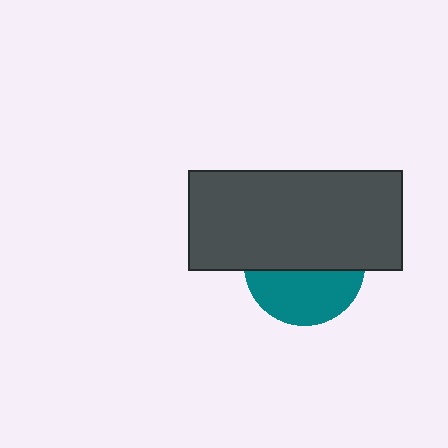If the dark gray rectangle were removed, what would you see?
You would see the complete teal circle.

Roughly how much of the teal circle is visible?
A small part of it is visible (roughly 43%).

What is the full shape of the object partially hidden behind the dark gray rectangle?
The partially hidden object is a teal circle.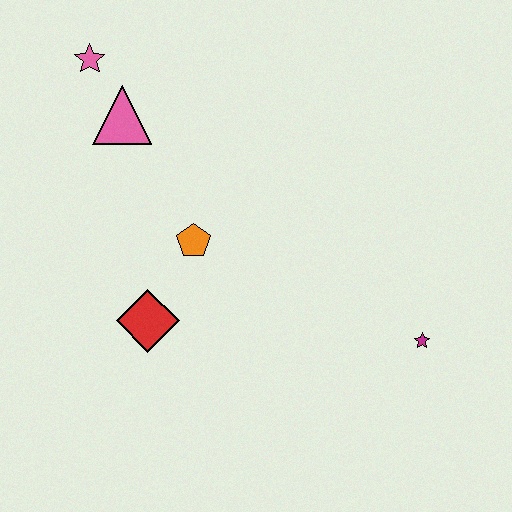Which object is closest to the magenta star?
The orange pentagon is closest to the magenta star.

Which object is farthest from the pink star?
The magenta star is farthest from the pink star.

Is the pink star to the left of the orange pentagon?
Yes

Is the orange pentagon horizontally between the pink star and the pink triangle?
No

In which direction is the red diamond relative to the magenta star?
The red diamond is to the left of the magenta star.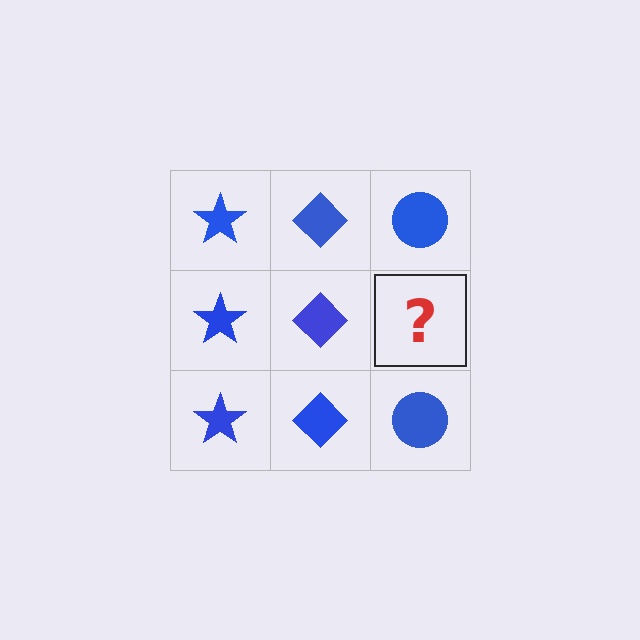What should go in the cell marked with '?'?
The missing cell should contain a blue circle.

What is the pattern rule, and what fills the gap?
The rule is that each column has a consistent shape. The gap should be filled with a blue circle.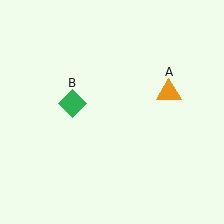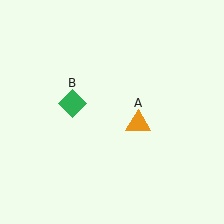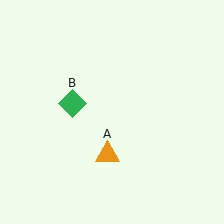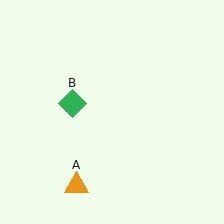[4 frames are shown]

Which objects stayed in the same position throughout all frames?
Green diamond (object B) remained stationary.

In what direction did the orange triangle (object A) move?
The orange triangle (object A) moved down and to the left.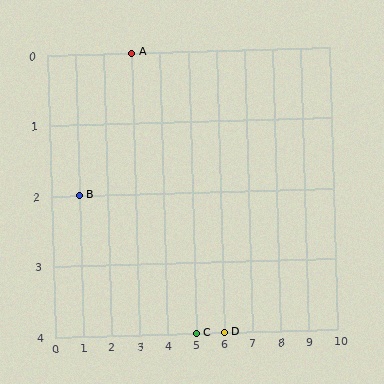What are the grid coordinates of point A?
Point A is at grid coordinates (3, 0).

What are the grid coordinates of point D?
Point D is at grid coordinates (6, 4).